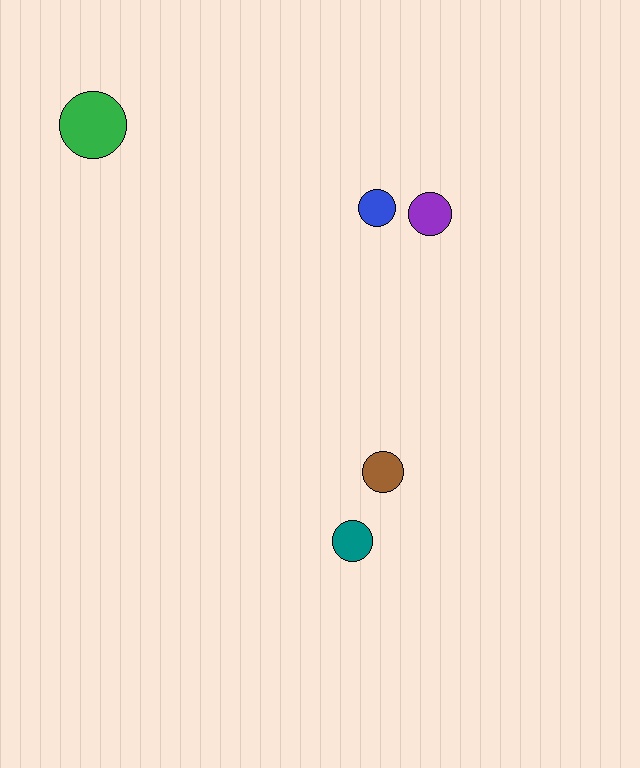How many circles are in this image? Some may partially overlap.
There are 5 circles.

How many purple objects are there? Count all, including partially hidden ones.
There is 1 purple object.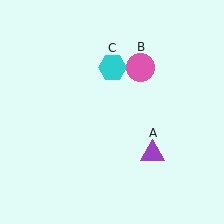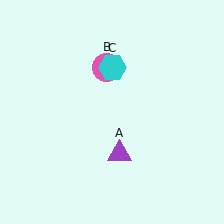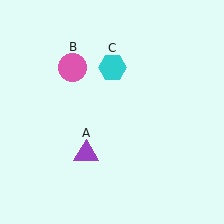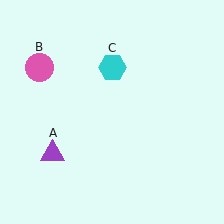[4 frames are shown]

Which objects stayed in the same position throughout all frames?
Cyan hexagon (object C) remained stationary.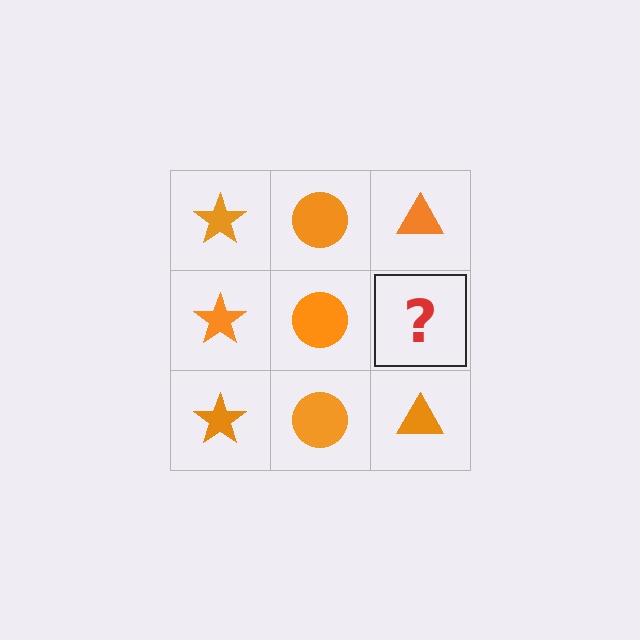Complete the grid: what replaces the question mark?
The question mark should be replaced with an orange triangle.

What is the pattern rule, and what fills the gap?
The rule is that each column has a consistent shape. The gap should be filled with an orange triangle.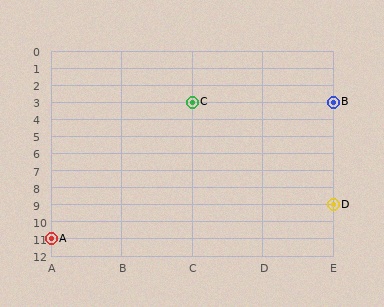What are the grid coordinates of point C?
Point C is at grid coordinates (C, 3).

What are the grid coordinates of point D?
Point D is at grid coordinates (E, 9).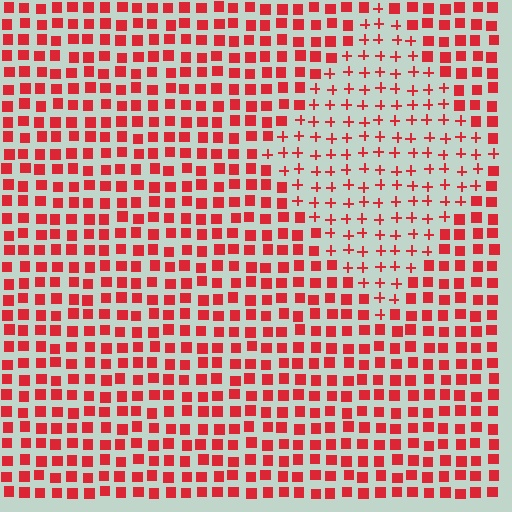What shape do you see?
I see a diamond.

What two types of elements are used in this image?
The image uses plus signs inside the diamond region and squares outside it.